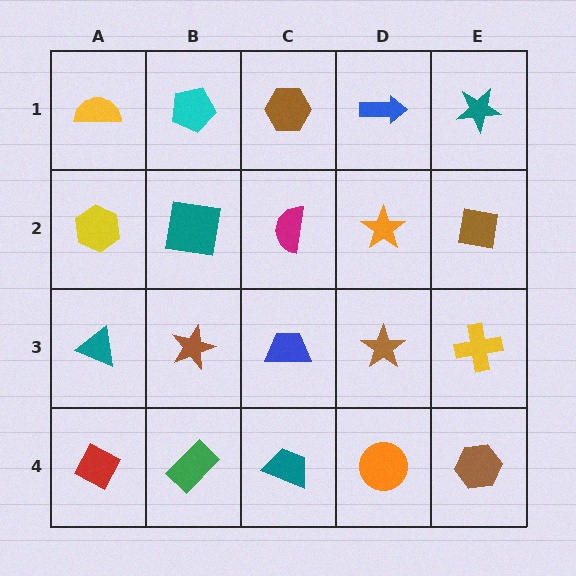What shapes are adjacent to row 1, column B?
A teal square (row 2, column B), a yellow semicircle (row 1, column A), a brown hexagon (row 1, column C).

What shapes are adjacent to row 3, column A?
A yellow hexagon (row 2, column A), a red diamond (row 4, column A), a brown star (row 3, column B).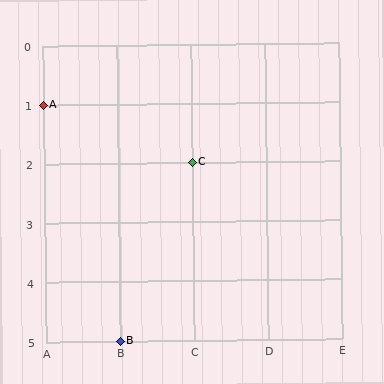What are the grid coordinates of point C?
Point C is at grid coordinates (C, 2).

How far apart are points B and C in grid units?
Points B and C are 1 column and 3 rows apart (about 3.2 grid units diagonally).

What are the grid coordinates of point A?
Point A is at grid coordinates (A, 1).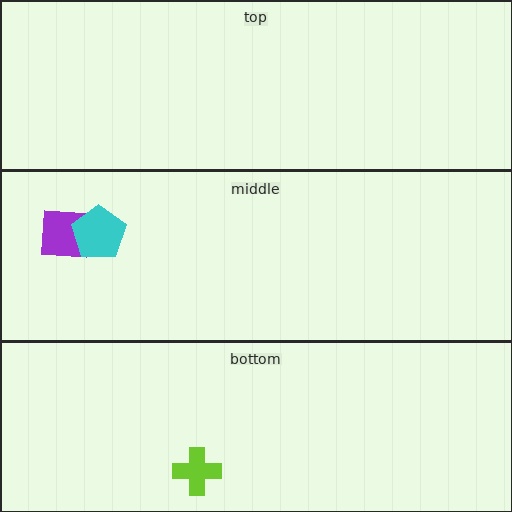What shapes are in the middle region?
The purple square, the cyan pentagon.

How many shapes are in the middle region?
2.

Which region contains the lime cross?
The bottom region.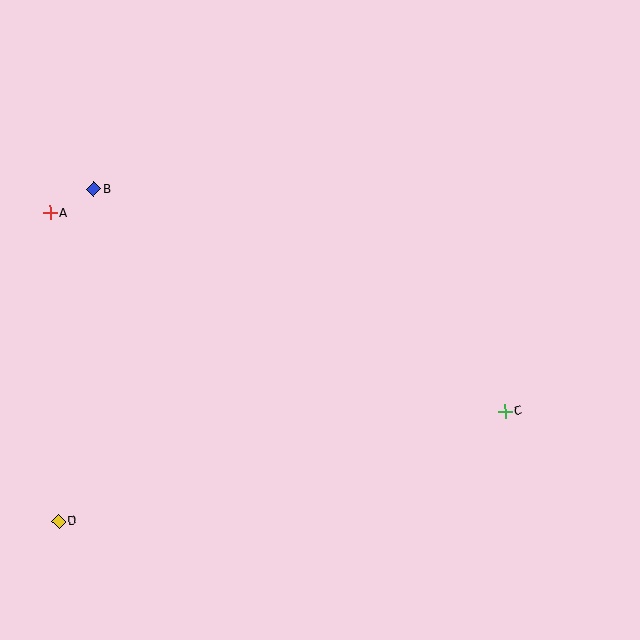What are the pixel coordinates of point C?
Point C is at (505, 411).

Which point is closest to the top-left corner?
Point B is closest to the top-left corner.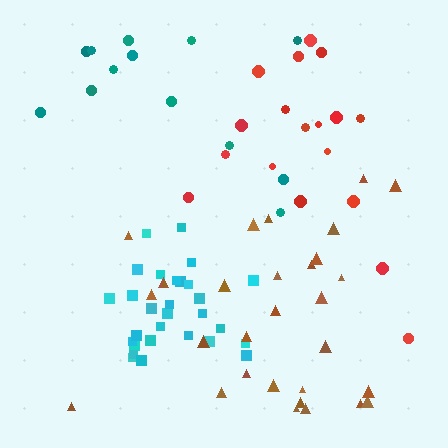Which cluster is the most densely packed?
Cyan.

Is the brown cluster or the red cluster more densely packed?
Brown.